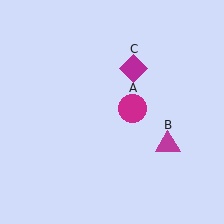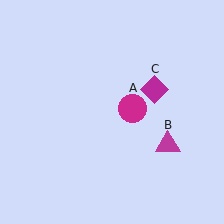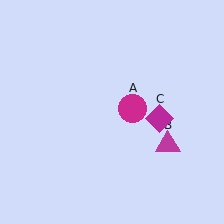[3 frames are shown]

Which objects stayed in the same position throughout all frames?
Magenta circle (object A) and magenta triangle (object B) remained stationary.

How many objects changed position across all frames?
1 object changed position: magenta diamond (object C).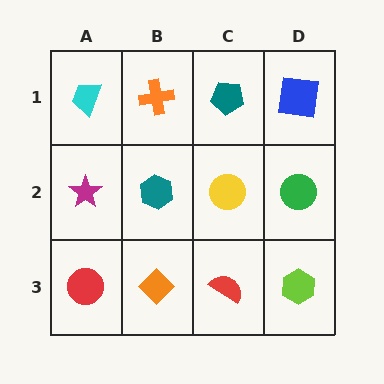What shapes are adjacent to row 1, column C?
A yellow circle (row 2, column C), an orange cross (row 1, column B), a blue square (row 1, column D).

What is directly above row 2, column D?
A blue square.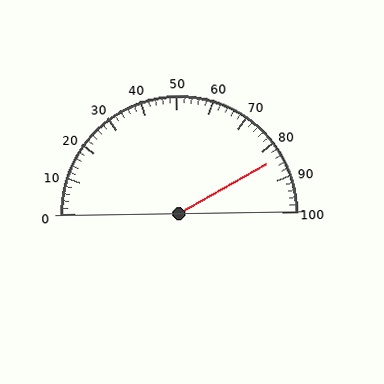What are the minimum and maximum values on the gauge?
The gauge ranges from 0 to 100.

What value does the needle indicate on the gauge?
The needle indicates approximately 84.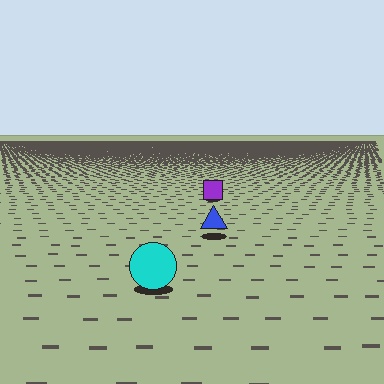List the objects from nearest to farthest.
From nearest to farthest: the cyan circle, the blue triangle, the purple square.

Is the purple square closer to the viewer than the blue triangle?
No. The blue triangle is closer — you can tell from the texture gradient: the ground texture is coarser near it.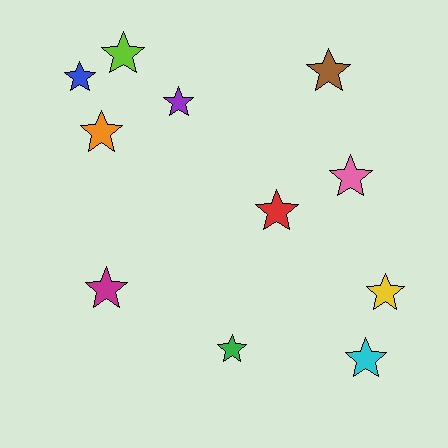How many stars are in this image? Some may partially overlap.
There are 11 stars.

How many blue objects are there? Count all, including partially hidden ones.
There is 1 blue object.